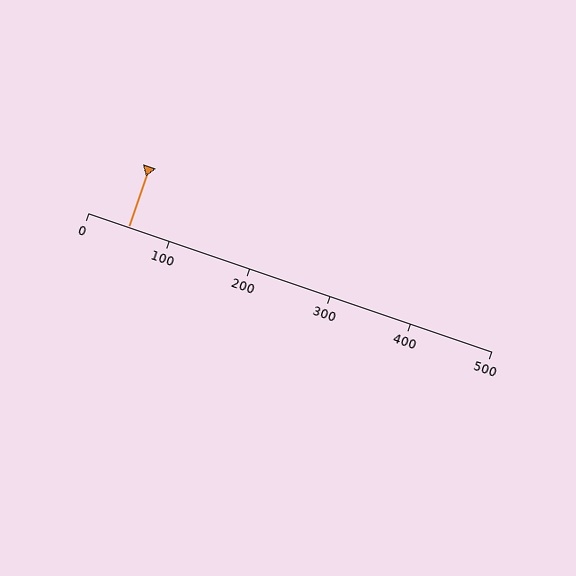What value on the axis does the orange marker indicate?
The marker indicates approximately 50.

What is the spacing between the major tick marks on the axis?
The major ticks are spaced 100 apart.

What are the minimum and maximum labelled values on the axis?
The axis runs from 0 to 500.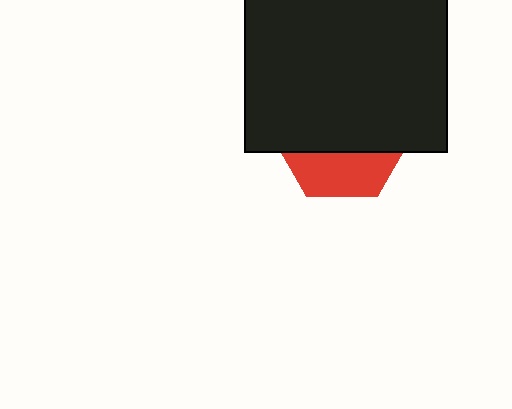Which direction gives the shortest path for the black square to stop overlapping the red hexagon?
Moving up gives the shortest separation.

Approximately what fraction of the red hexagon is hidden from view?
Roughly 68% of the red hexagon is hidden behind the black square.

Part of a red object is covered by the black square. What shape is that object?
It is a hexagon.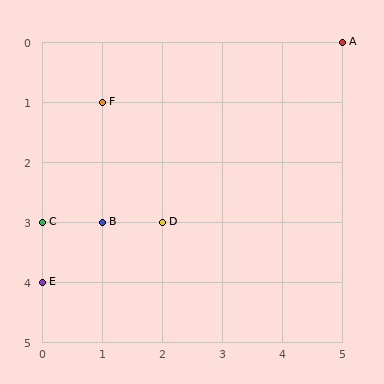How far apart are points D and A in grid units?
Points D and A are 3 columns and 3 rows apart (about 4.2 grid units diagonally).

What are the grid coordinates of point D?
Point D is at grid coordinates (2, 3).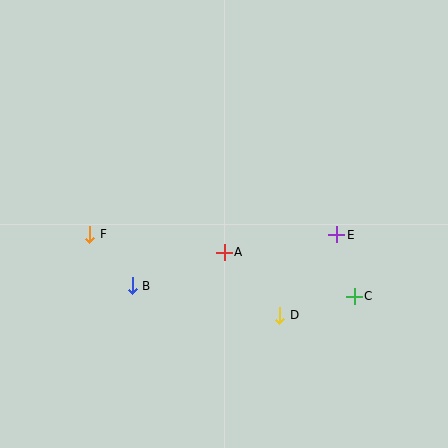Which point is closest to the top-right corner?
Point E is closest to the top-right corner.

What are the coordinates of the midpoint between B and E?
The midpoint between B and E is at (234, 260).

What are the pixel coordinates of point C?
Point C is at (354, 296).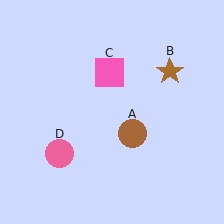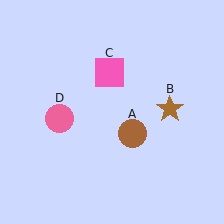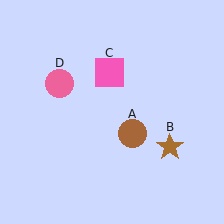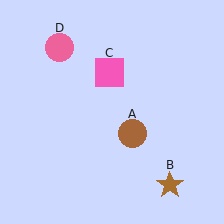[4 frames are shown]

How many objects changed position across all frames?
2 objects changed position: brown star (object B), pink circle (object D).